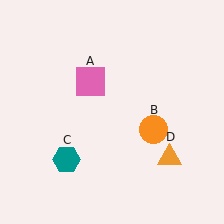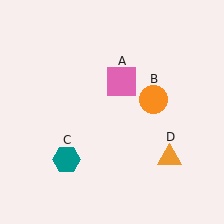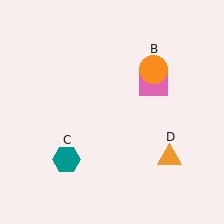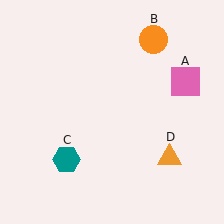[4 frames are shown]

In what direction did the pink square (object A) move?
The pink square (object A) moved right.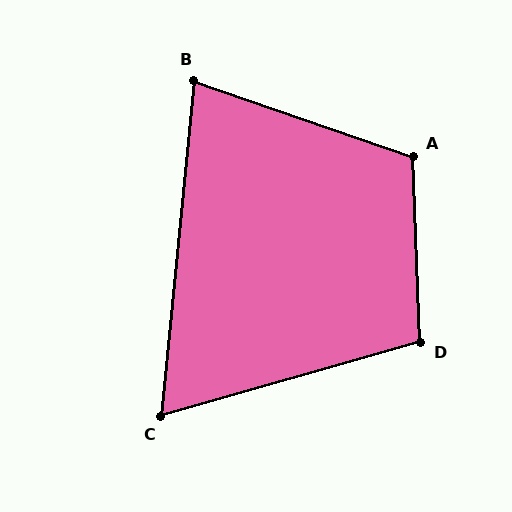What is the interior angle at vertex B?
Approximately 77 degrees (acute).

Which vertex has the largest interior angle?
A, at approximately 111 degrees.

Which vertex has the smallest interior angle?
C, at approximately 69 degrees.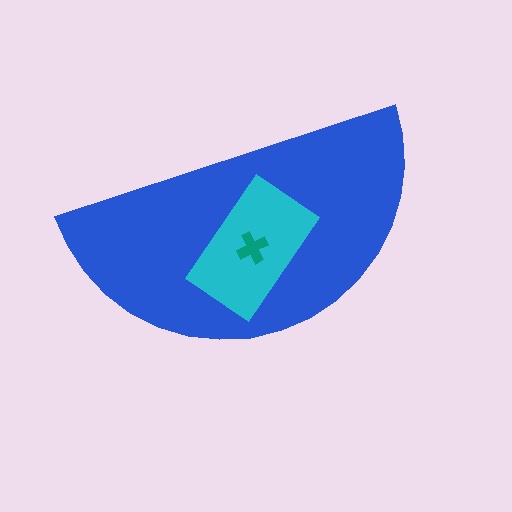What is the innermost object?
The teal cross.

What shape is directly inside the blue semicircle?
The cyan rectangle.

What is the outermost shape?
The blue semicircle.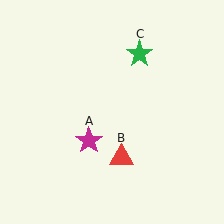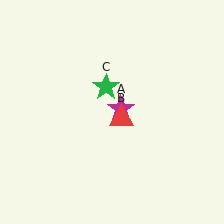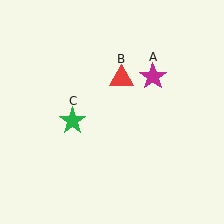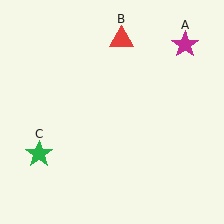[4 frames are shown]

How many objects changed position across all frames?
3 objects changed position: magenta star (object A), red triangle (object B), green star (object C).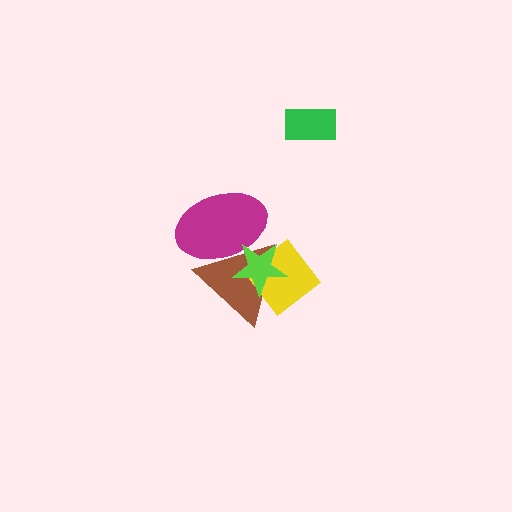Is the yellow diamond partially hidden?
Yes, it is partially covered by another shape.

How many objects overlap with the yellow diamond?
2 objects overlap with the yellow diamond.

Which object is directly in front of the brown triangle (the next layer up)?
The yellow diamond is directly in front of the brown triangle.